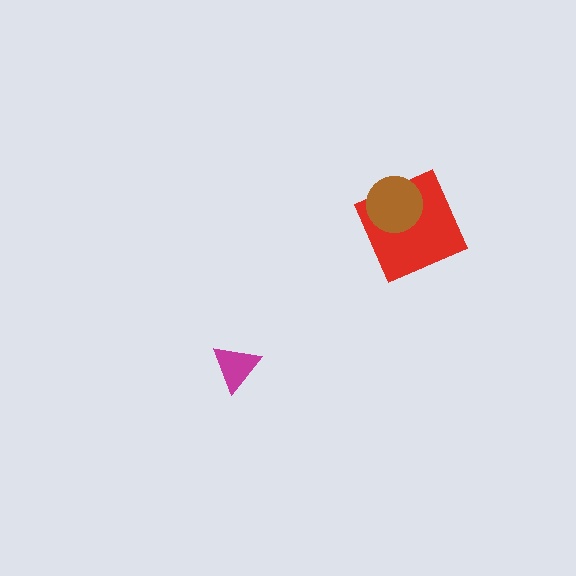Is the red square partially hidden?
Yes, it is partially covered by another shape.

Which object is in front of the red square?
The brown circle is in front of the red square.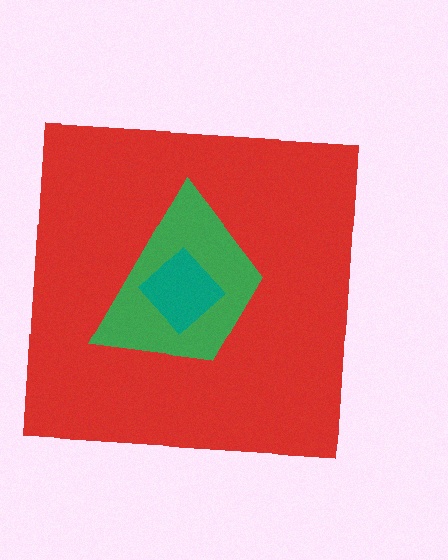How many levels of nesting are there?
3.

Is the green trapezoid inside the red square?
Yes.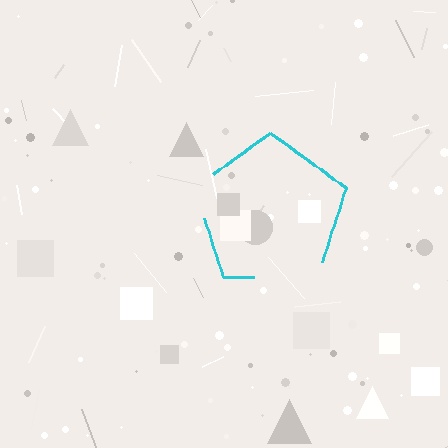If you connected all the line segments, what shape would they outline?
They would outline a pentagon.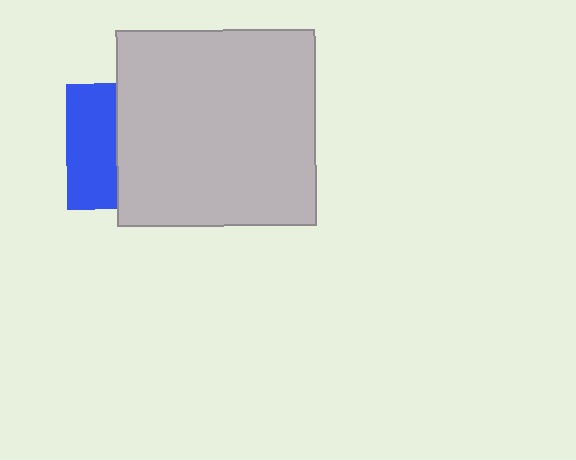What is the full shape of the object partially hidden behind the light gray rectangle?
The partially hidden object is a blue square.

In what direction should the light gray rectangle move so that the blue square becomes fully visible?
The light gray rectangle should move right. That is the shortest direction to clear the overlap and leave the blue square fully visible.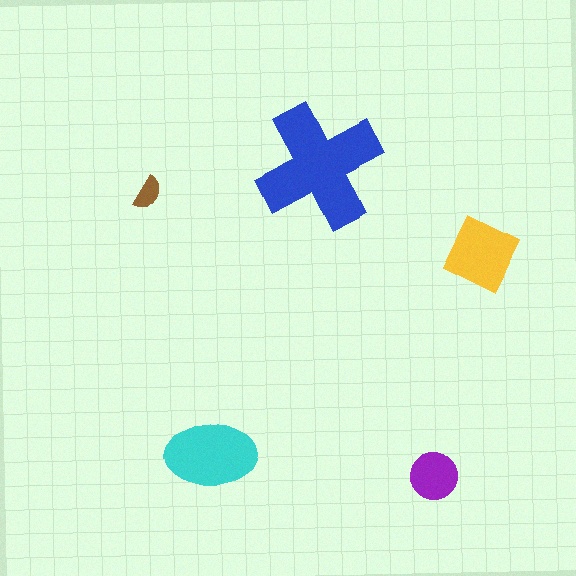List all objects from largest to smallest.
The blue cross, the cyan ellipse, the yellow diamond, the purple circle, the brown semicircle.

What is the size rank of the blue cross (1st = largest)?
1st.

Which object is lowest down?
The purple circle is bottommost.